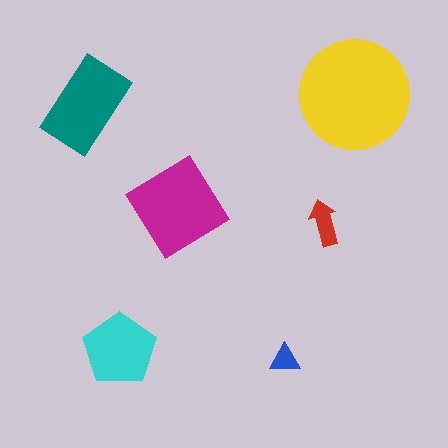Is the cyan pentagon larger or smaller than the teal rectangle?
Smaller.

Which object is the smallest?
The blue triangle.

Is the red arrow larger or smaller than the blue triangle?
Larger.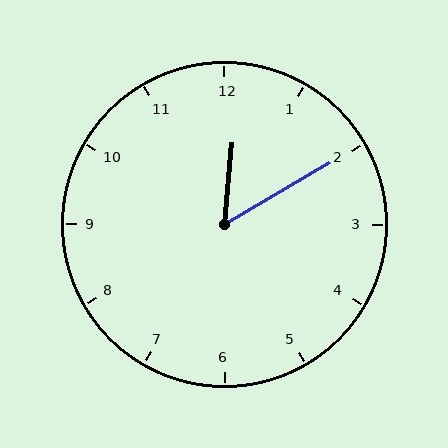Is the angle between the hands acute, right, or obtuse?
It is acute.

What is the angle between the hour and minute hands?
Approximately 55 degrees.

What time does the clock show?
12:10.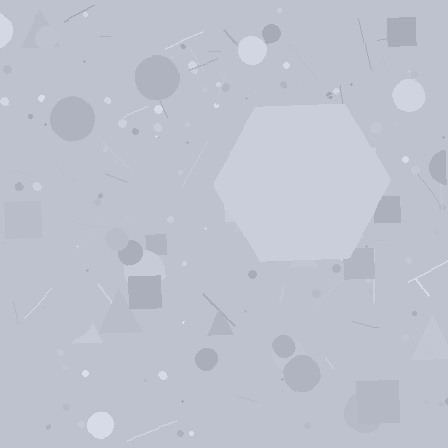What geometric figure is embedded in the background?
A hexagon is embedded in the background.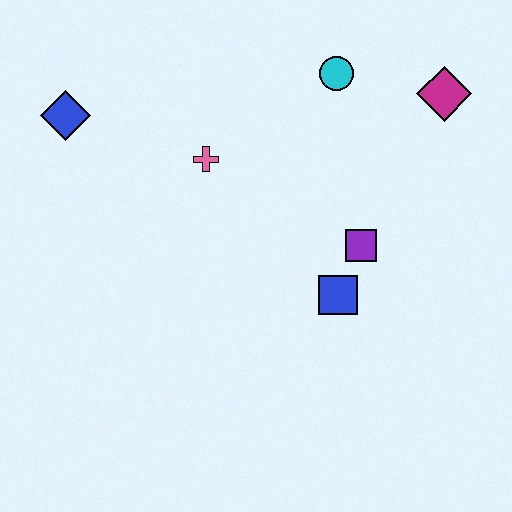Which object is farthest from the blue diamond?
The magenta diamond is farthest from the blue diamond.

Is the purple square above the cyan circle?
No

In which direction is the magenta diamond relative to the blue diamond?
The magenta diamond is to the right of the blue diamond.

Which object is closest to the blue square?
The purple square is closest to the blue square.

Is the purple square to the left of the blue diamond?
No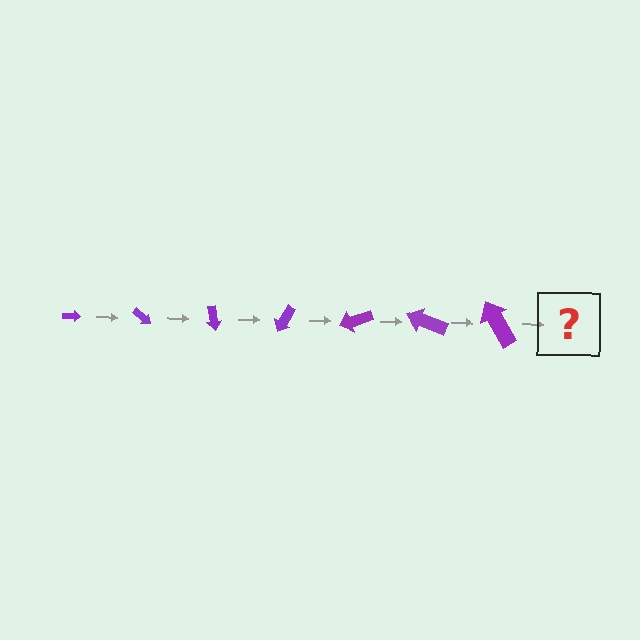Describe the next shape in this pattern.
It should be an arrow, larger than the previous one and rotated 280 degrees from the start.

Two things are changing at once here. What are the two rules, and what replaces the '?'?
The two rules are that the arrow grows larger each step and it rotates 40 degrees each step. The '?' should be an arrow, larger than the previous one and rotated 280 degrees from the start.